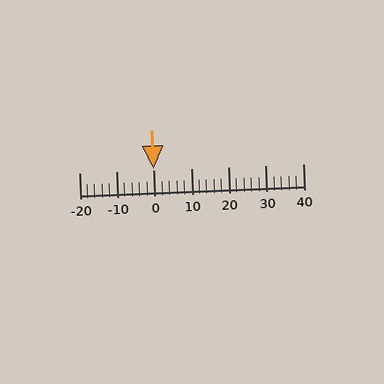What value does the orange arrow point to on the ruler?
The orange arrow points to approximately 0.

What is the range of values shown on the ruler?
The ruler shows values from -20 to 40.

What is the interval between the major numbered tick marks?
The major tick marks are spaced 10 units apart.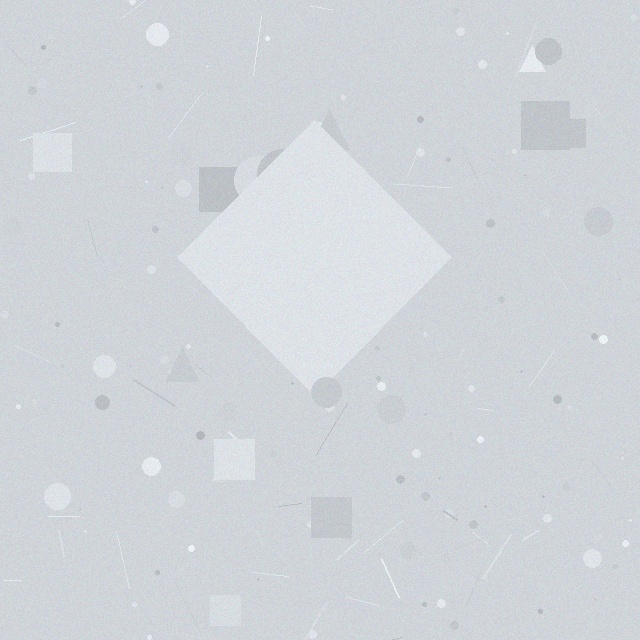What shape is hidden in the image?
A diamond is hidden in the image.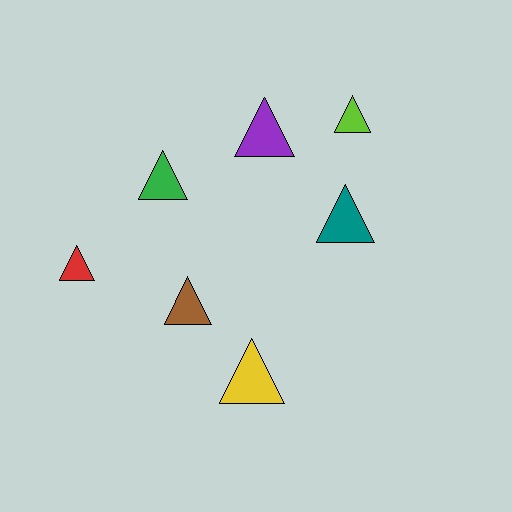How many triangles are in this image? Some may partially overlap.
There are 7 triangles.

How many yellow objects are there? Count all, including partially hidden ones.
There is 1 yellow object.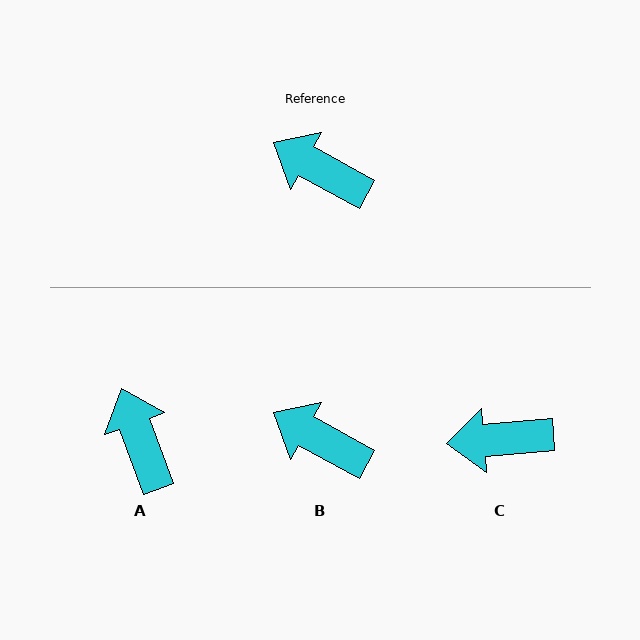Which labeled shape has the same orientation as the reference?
B.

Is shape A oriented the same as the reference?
No, it is off by about 41 degrees.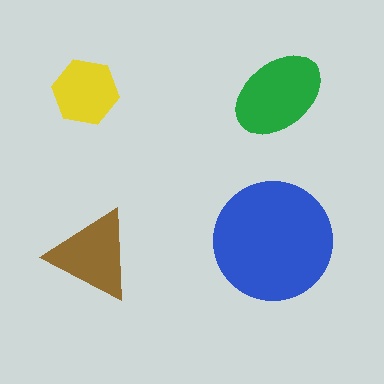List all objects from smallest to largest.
The yellow hexagon, the brown triangle, the green ellipse, the blue circle.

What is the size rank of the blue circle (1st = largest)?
1st.